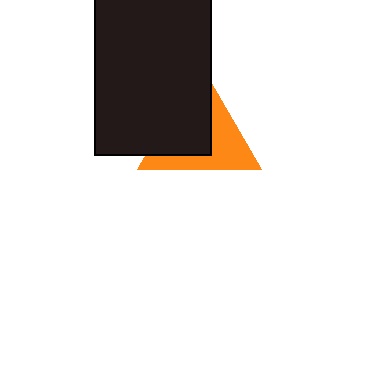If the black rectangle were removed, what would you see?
You would see the complete orange triangle.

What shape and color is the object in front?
The object in front is a black rectangle.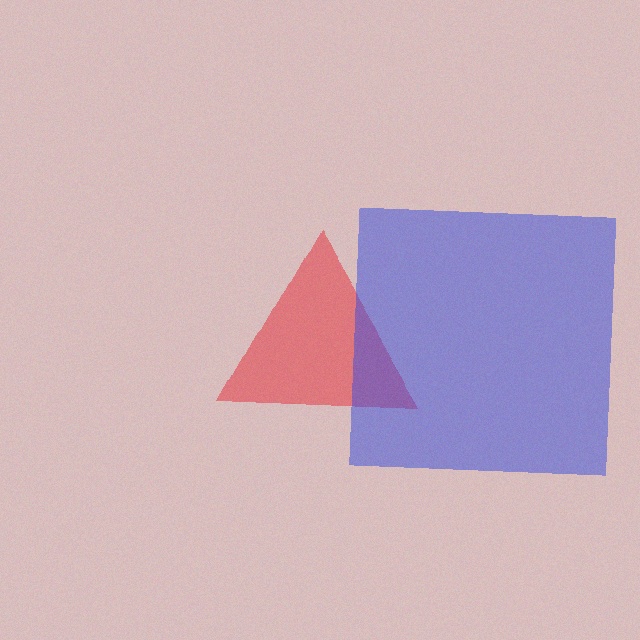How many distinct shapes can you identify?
There are 2 distinct shapes: a red triangle, a blue square.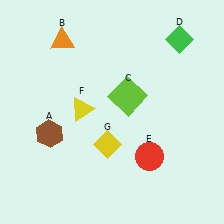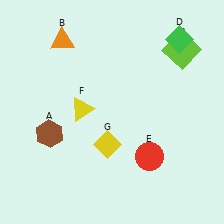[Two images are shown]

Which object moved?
The lime square (C) moved right.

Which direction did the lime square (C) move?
The lime square (C) moved right.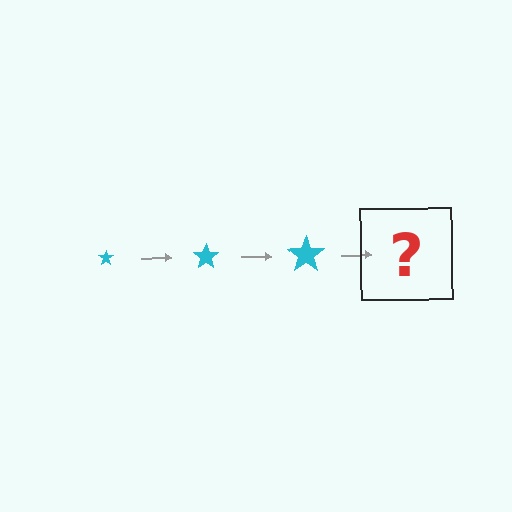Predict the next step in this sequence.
The next step is a cyan star, larger than the previous one.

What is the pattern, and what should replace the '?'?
The pattern is that the star gets progressively larger each step. The '?' should be a cyan star, larger than the previous one.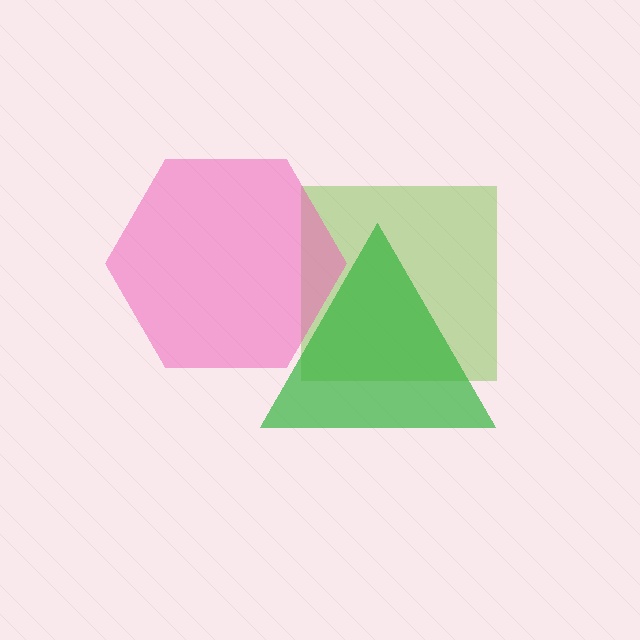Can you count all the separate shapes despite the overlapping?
Yes, there are 3 separate shapes.